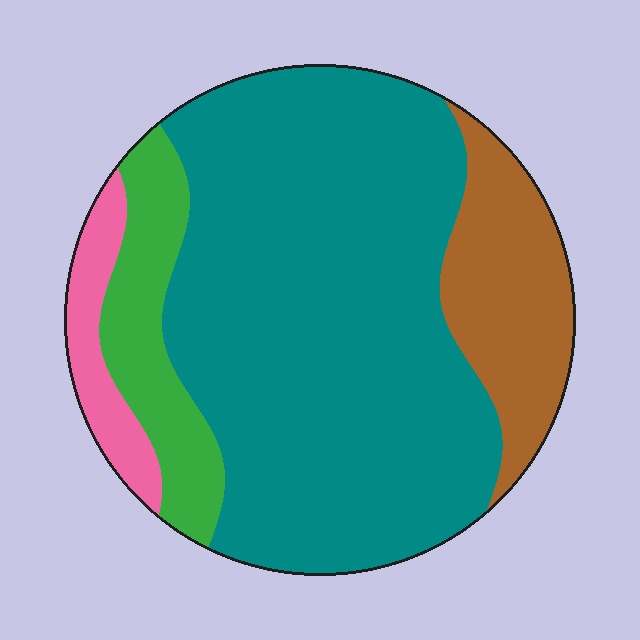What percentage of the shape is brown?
Brown covers 15% of the shape.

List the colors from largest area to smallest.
From largest to smallest: teal, brown, green, pink.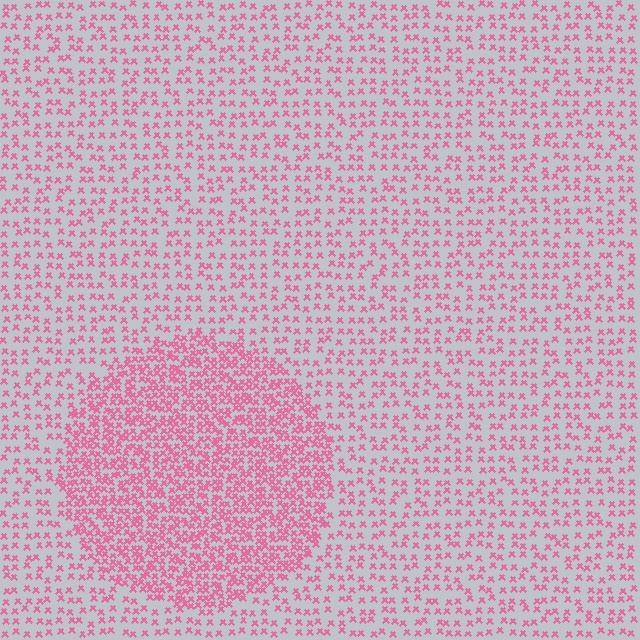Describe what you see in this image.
The image contains small pink elements arranged at two different densities. A circle-shaped region is visible where the elements are more densely packed than the surrounding area.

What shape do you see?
I see a circle.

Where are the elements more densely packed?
The elements are more densely packed inside the circle boundary.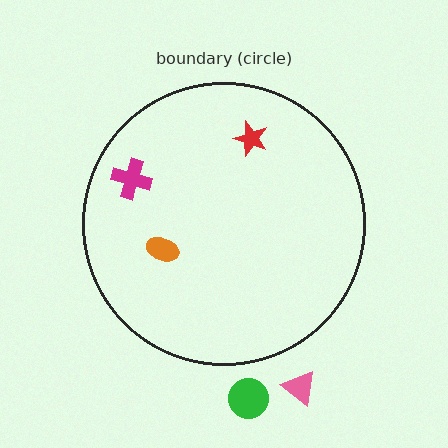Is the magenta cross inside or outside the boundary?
Inside.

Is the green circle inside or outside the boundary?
Outside.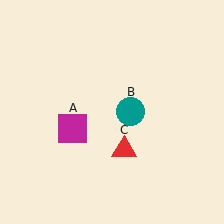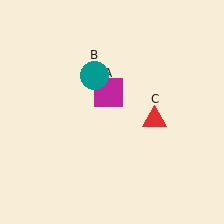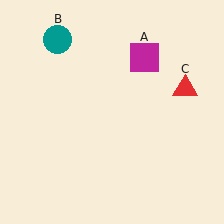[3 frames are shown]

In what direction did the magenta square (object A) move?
The magenta square (object A) moved up and to the right.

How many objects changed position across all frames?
3 objects changed position: magenta square (object A), teal circle (object B), red triangle (object C).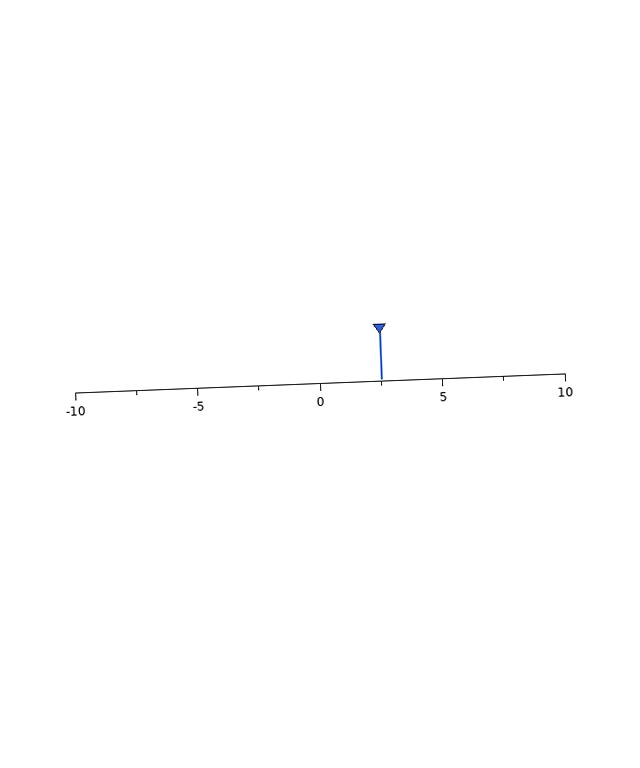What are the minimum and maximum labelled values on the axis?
The axis runs from -10 to 10.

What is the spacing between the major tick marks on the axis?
The major ticks are spaced 5 apart.